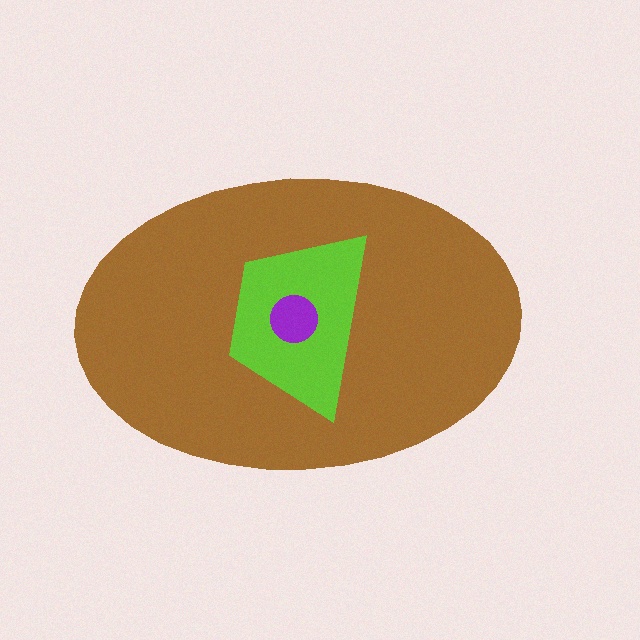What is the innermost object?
The purple circle.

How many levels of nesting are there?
3.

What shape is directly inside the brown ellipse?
The lime trapezoid.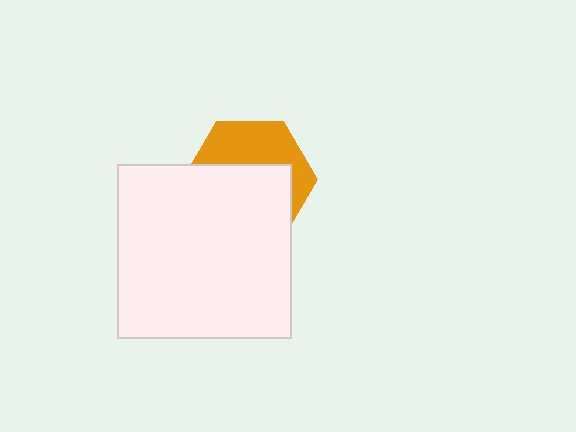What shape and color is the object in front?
The object in front is a white square.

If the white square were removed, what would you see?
You would see the complete orange hexagon.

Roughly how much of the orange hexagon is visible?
A small part of it is visible (roughly 41%).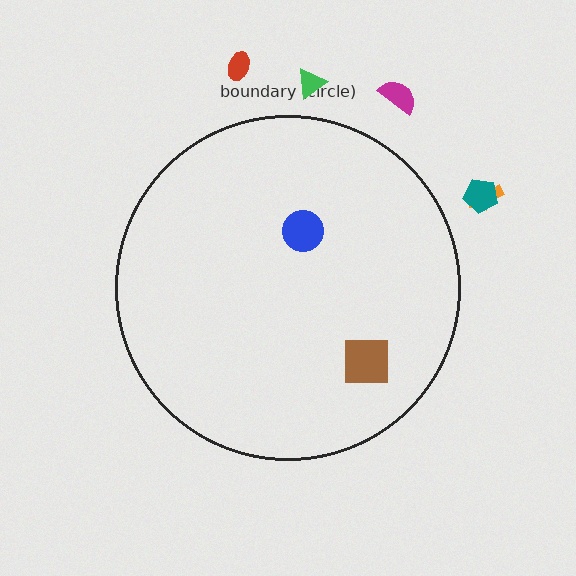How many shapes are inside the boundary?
2 inside, 5 outside.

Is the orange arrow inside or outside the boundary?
Outside.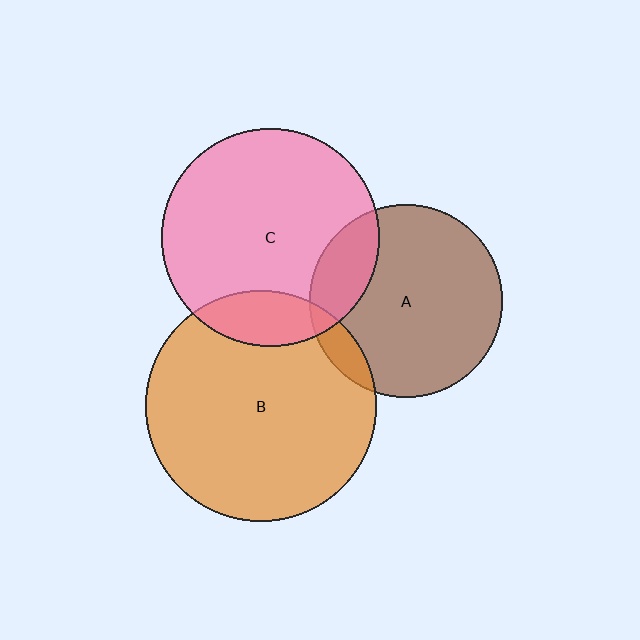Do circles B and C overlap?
Yes.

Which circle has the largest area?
Circle B (orange).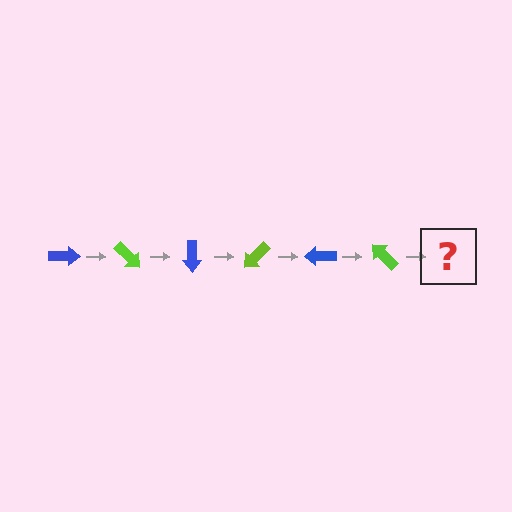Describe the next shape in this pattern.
It should be a blue arrow, rotated 270 degrees from the start.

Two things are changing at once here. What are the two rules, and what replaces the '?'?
The two rules are that it rotates 45 degrees each step and the color cycles through blue and lime. The '?' should be a blue arrow, rotated 270 degrees from the start.